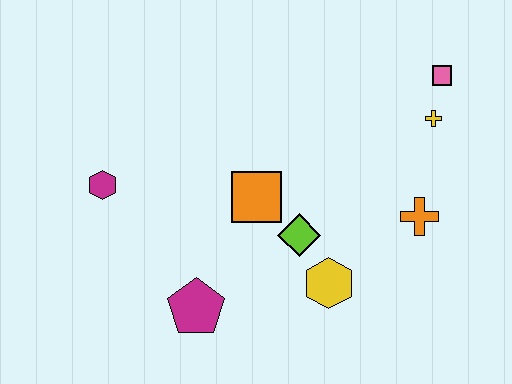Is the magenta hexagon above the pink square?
No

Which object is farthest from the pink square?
The magenta hexagon is farthest from the pink square.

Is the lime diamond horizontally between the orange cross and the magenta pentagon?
Yes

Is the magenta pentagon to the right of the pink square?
No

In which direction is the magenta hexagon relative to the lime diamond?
The magenta hexagon is to the left of the lime diamond.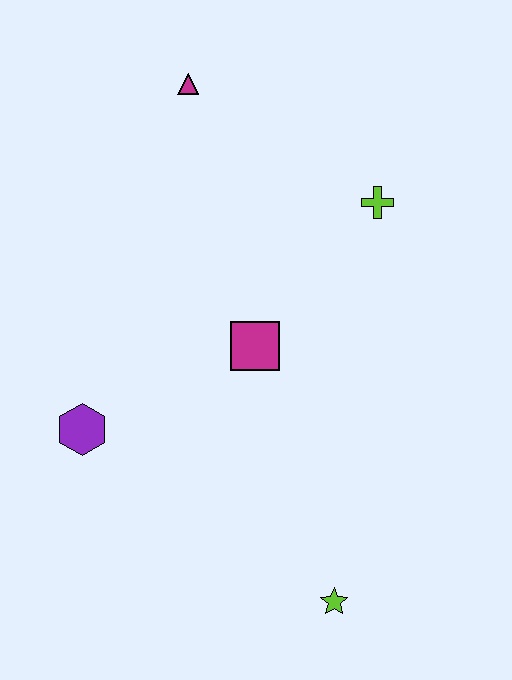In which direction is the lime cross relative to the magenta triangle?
The lime cross is to the right of the magenta triangle.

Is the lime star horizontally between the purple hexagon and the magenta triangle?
No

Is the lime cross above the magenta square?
Yes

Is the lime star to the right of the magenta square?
Yes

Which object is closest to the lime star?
The magenta square is closest to the lime star.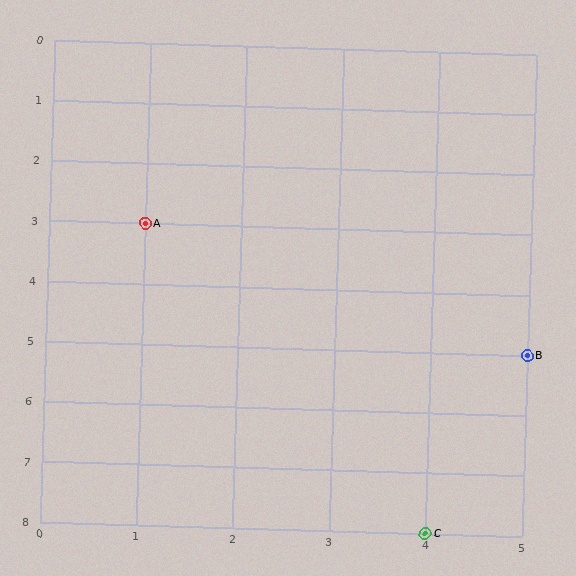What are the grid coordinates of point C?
Point C is at grid coordinates (4, 8).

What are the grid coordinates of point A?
Point A is at grid coordinates (1, 3).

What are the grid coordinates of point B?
Point B is at grid coordinates (5, 5).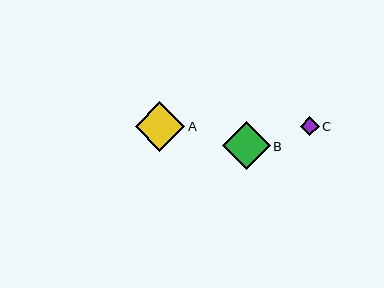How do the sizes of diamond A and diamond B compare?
Diamond A and diamond B are approximately the same size.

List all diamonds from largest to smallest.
From largest to smallest: A, B, C.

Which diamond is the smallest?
Diamond C is the smallest with a size of approximately 19 pixels.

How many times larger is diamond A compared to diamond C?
Diamond A is approximately 2.6 times the size of diamond C.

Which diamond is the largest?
Diamond A is the largest with a size of approximately 50 pixels.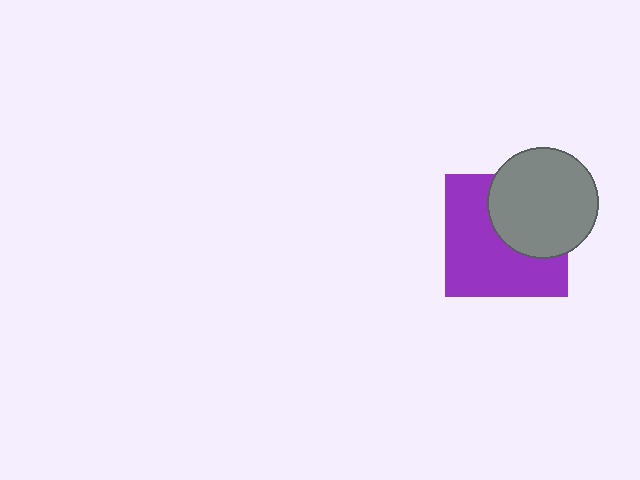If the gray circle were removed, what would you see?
You would see the complete purple square.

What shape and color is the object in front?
The object in front is a gray circle.